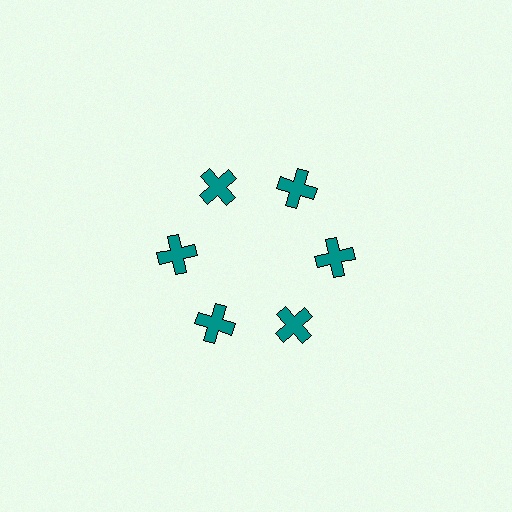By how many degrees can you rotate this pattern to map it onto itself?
The pattern maps onto itself every 60 degrees of rotation.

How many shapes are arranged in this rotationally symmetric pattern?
There are 6 shapes, arranged in 6 groups of 1.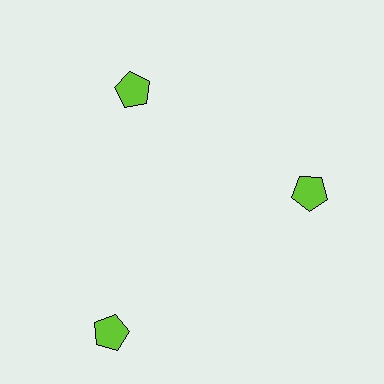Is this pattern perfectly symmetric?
No. The 3 lime pentagons are arranged in a ring, but one element near the 7 o'clock position is pushed outward from the center, breaking the 3-fold rotational symmetry.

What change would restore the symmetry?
The symmetry would be restored by moving it inward, back onto the ring so that all 3 pentagons sit at equal angles and equal distance from the center.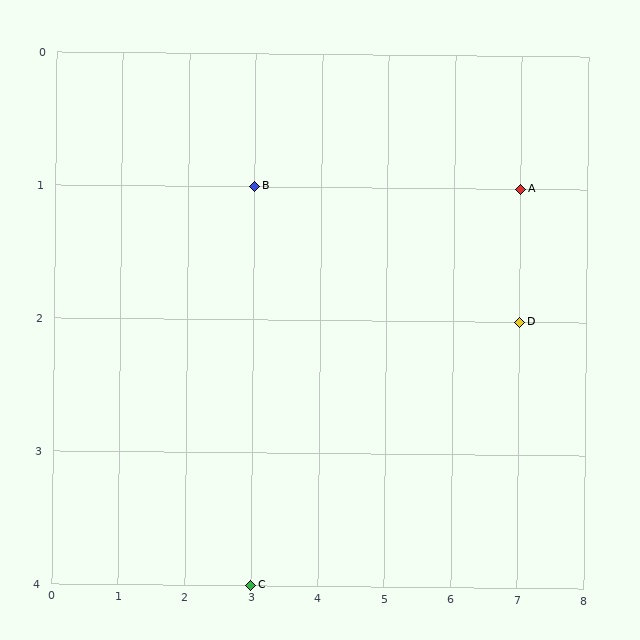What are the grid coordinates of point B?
Point B is at grid coordinates (3, 1).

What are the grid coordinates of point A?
Point A is at grid coordinates (7, 1).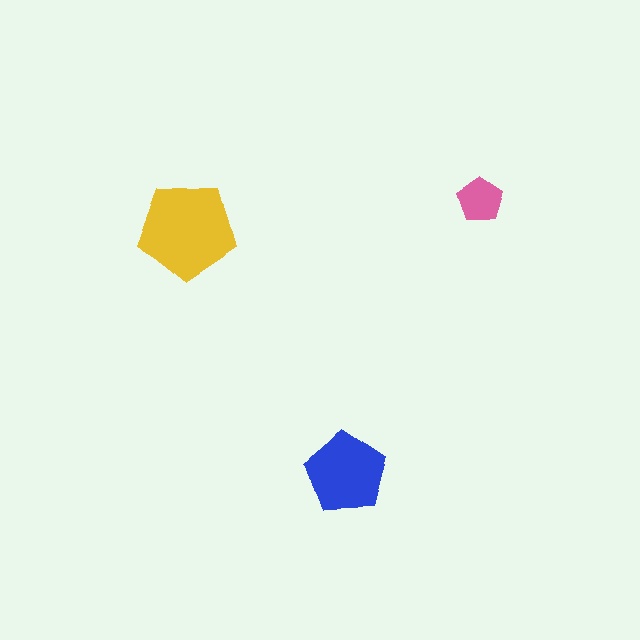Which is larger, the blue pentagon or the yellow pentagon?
The yellow one.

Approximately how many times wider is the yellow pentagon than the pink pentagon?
About 2 times wider.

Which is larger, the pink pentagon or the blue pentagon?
The blue one.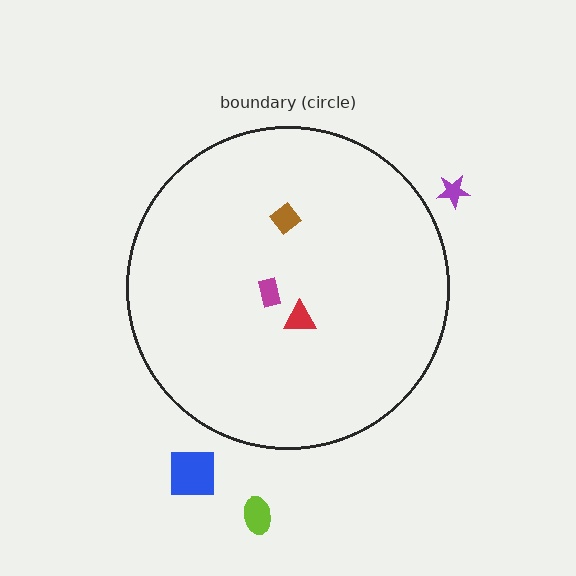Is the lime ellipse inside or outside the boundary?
Outside.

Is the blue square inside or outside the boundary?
Outside.